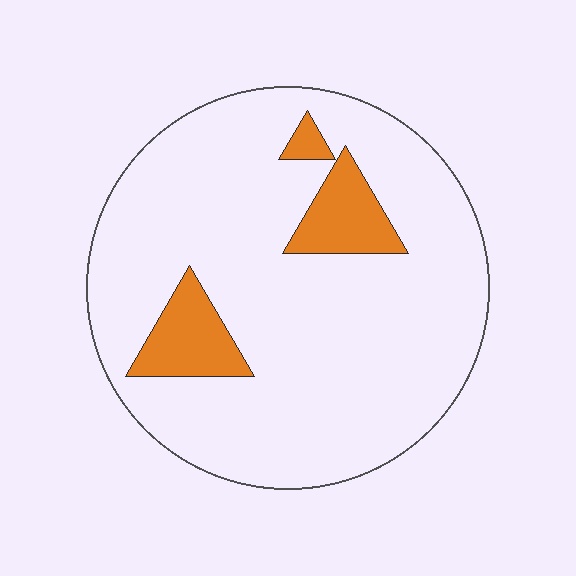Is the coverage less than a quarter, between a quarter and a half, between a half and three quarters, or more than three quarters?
Less than a quarter.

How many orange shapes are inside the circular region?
3.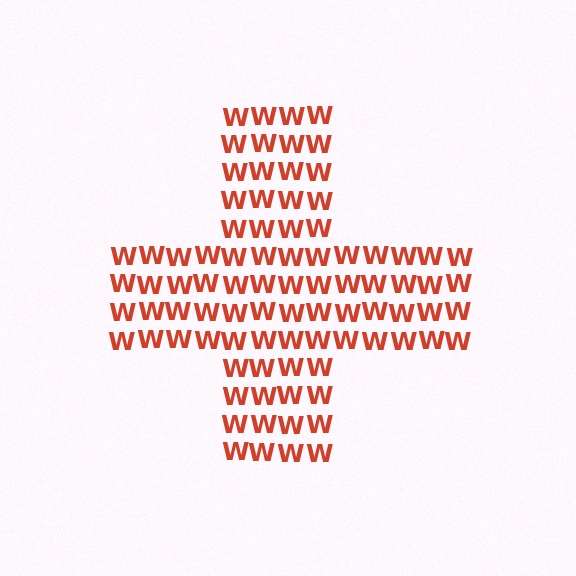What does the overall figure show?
The overall figure shows a cross.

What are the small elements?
The small elements are letter W's.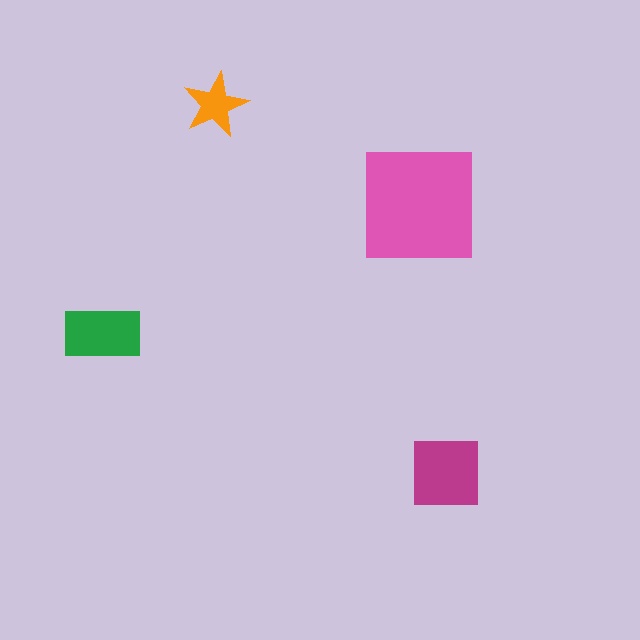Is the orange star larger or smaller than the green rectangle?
Smaller.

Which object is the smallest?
The orange star.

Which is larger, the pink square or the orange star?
The pink square.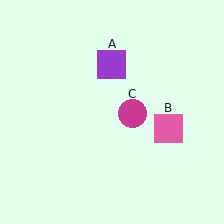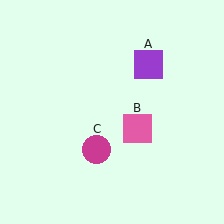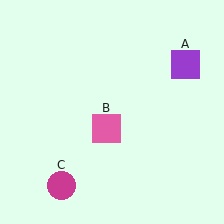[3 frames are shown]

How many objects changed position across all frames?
3 objects changed position: purple square (object A), pink square (object B), magenta circle (object C).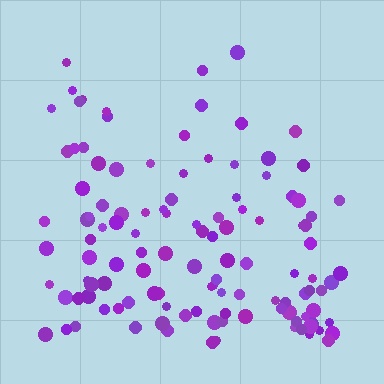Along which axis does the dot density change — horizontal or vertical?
Vertical.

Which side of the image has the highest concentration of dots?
The bottom.